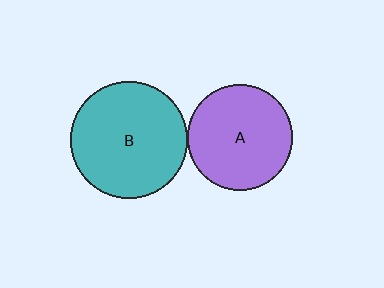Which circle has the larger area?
Circle B (teal).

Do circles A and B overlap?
Yes.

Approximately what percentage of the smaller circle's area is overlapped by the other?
Approximately 5%.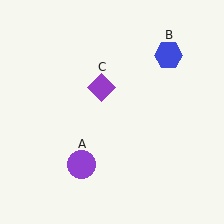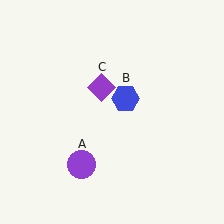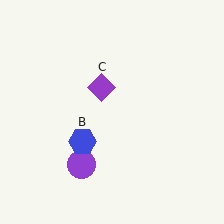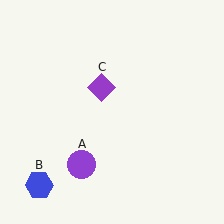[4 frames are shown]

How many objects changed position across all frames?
1 object changed position: blue hexagon (object B).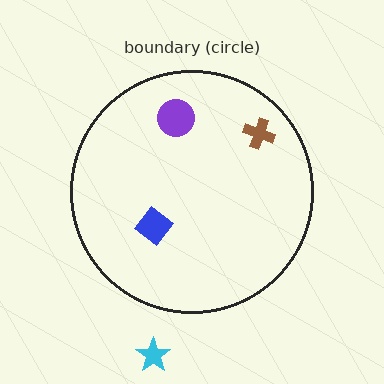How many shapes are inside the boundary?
3 inside, 1 outside.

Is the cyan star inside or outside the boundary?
Outside.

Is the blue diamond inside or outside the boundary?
Inside.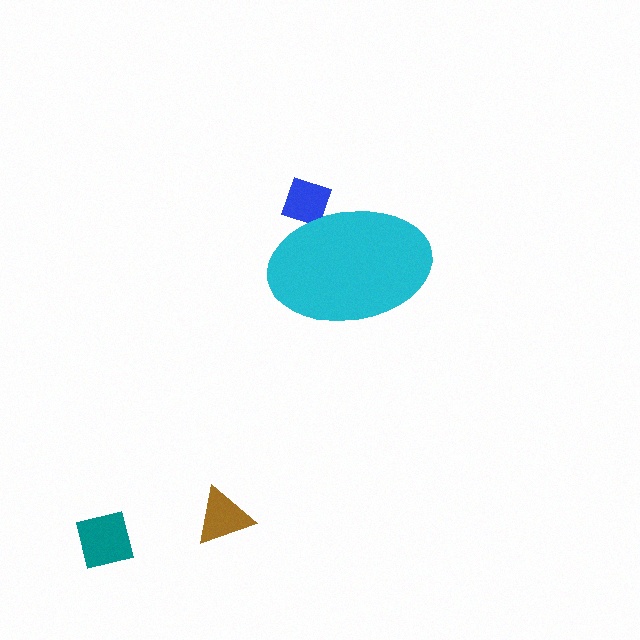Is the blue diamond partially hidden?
Yes, the blue diamond is partially hidden behind the cyan ellipse.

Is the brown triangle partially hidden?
No, the brown triangle is fully visible.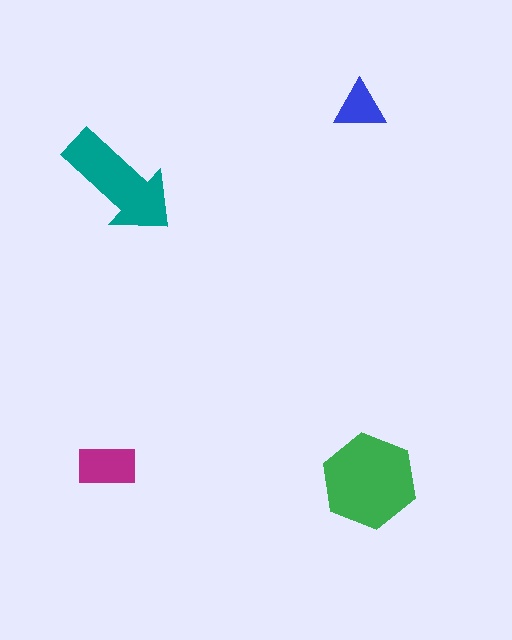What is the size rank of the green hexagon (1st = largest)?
1st.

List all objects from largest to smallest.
The green hexagon, the teal arrow, the magenta rectangle, the blue triangle.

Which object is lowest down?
The green hexagon is bottommost.